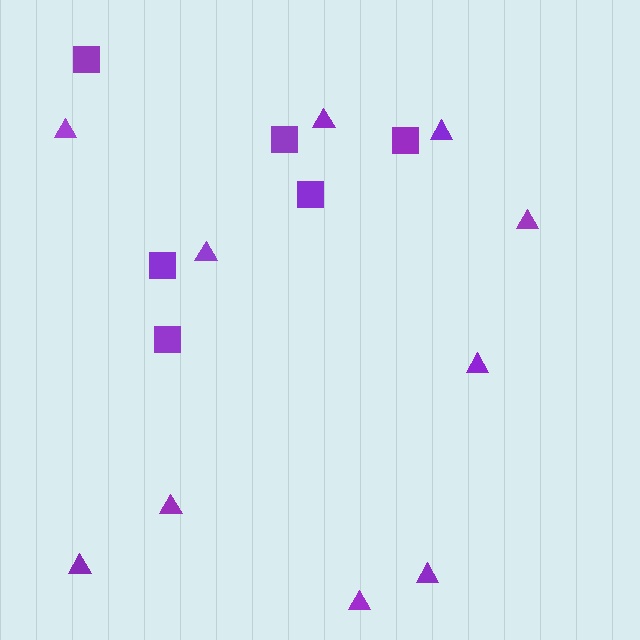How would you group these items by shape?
There are 2 groups: one group of triangles (10) and one group of squares (6).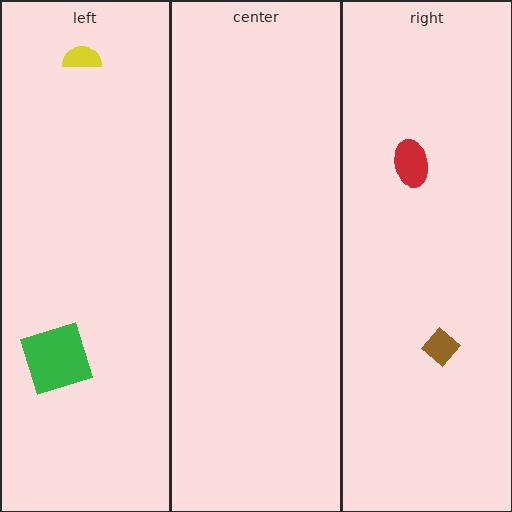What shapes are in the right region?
The red ellipse, the brown diamond.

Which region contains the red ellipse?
The right region.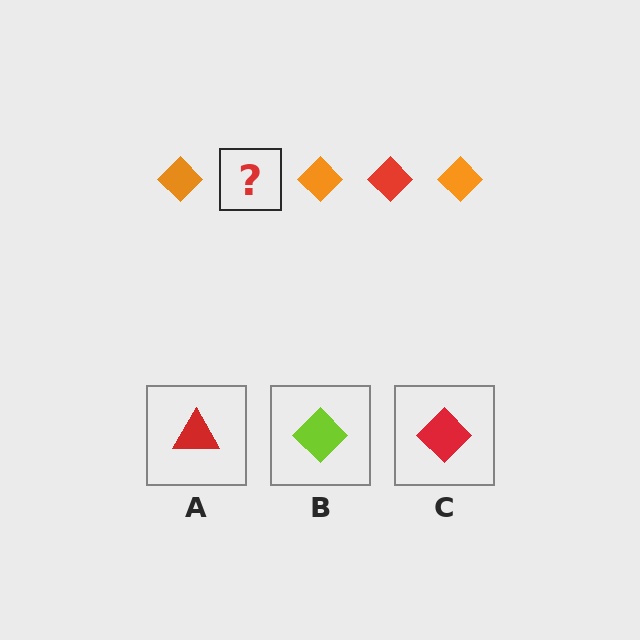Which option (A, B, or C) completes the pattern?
C.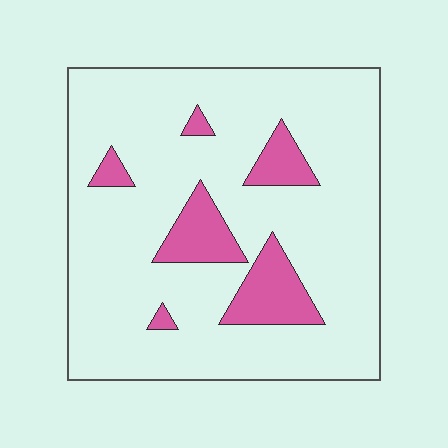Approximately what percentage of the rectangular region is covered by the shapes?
Approximately 15%.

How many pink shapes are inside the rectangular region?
6.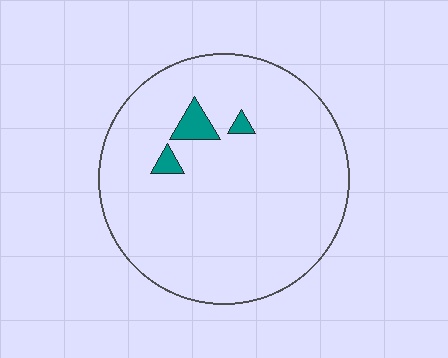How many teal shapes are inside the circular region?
3.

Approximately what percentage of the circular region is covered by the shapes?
Approximately 5%.